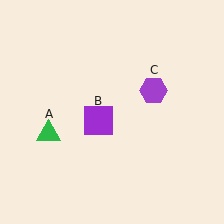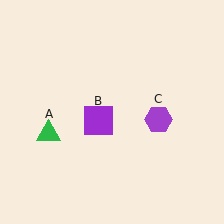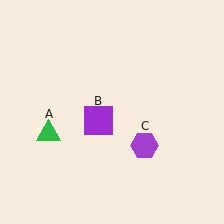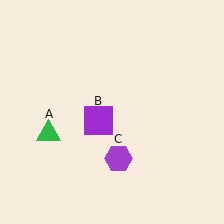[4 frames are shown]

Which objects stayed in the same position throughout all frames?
Green triangle (object A) and purple square (object B) remained stationary.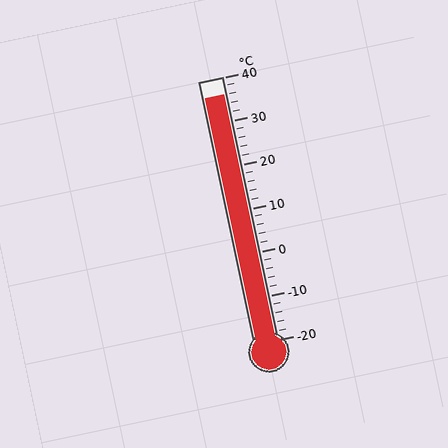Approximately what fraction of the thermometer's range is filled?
The thermometer is filled to approximately 95% of its range.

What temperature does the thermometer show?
The thermometer shows approximately 36°C.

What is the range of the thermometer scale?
The thermometer scale ranges from -20°C to 40°C.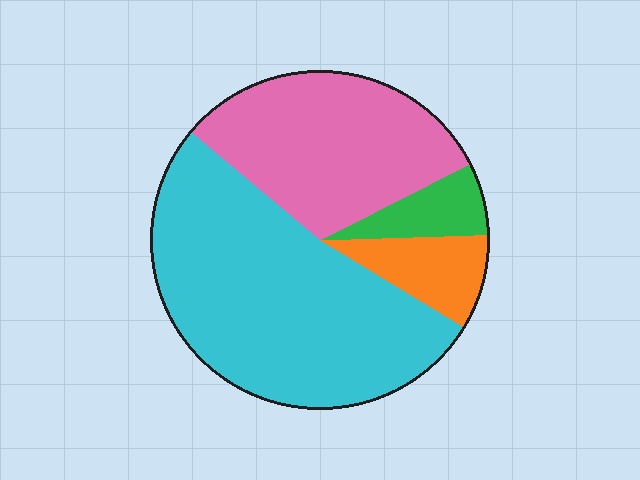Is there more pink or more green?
Pink.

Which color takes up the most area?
Cyan, at roughly 50%.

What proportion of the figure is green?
Green takes up about one tenth (1/10) of the figure.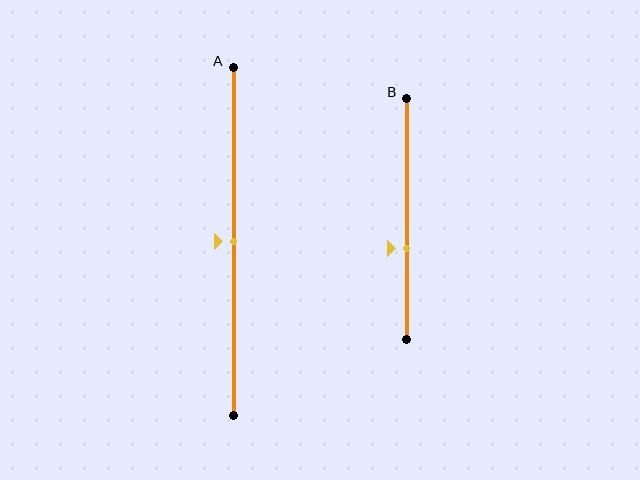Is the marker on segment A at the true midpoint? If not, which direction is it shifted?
Yes, the marker on segment A is at the true midpoint.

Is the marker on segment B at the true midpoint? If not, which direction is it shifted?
No, the marker on segment B is shifted downward by about 12% of the segment length.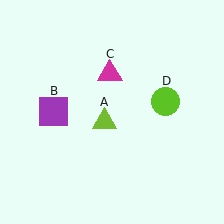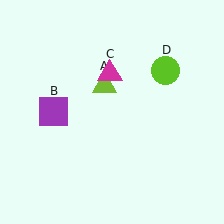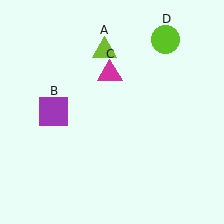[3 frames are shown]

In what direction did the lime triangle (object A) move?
The lime triangle (object A) moved up.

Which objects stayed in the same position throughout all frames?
Purple square (object B) and magenta triangle (object C) remained stationary.